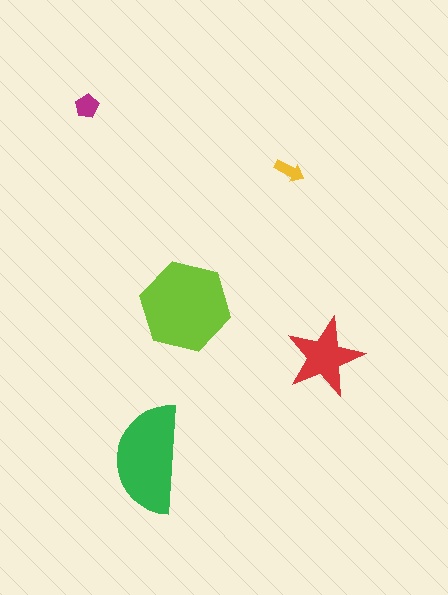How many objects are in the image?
There are 5 objects in the image.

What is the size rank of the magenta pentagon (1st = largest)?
4th.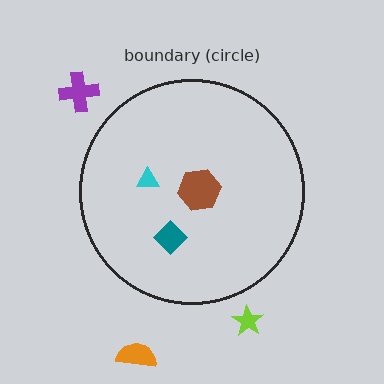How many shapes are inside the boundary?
3 inside, 3 outside.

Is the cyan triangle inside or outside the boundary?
Inside.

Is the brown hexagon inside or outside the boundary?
Inside.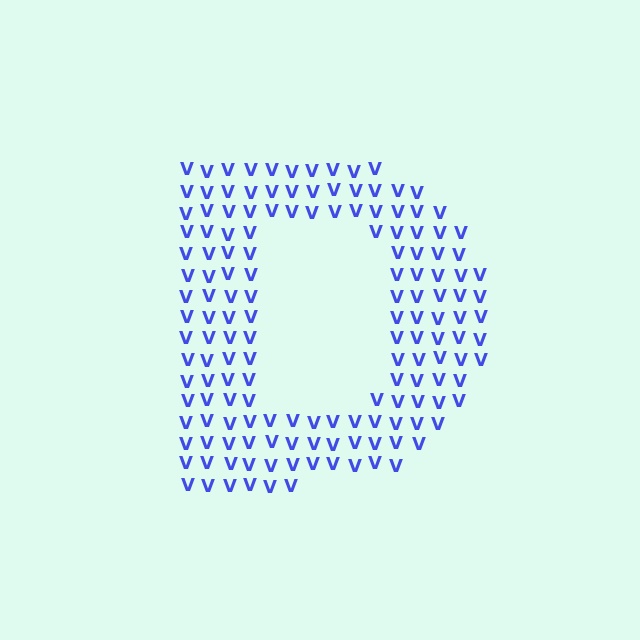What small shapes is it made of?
It is made of small letter V's.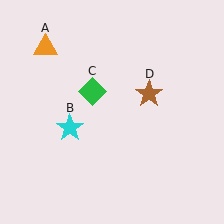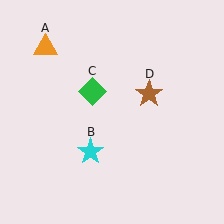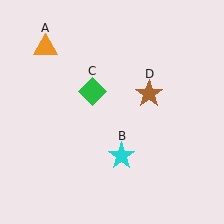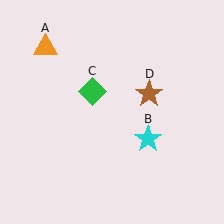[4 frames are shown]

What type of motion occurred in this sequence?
The cyan star (object B) rotated counterclockwise around the center of the scene.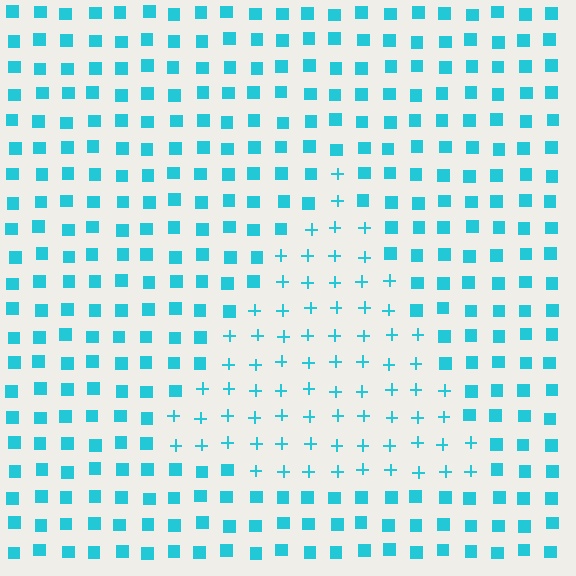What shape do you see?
I see a triangle.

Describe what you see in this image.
The image is filled with small cyan elements arranged in a uniform grid. A triangle-shaped region contains plus signs, while the surrounding area contains squares. The boundary is defined purely by the change in element shape.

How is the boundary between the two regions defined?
The boundary is defined by a change in element shape: plus signs inside vs. squares outside. All elements share the same color and spacing.